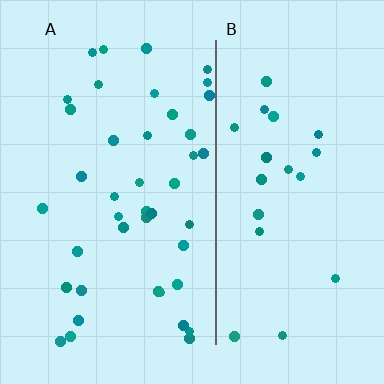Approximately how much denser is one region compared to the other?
Approximately 1.9× — region A over region B.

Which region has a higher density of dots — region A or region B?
A (the left).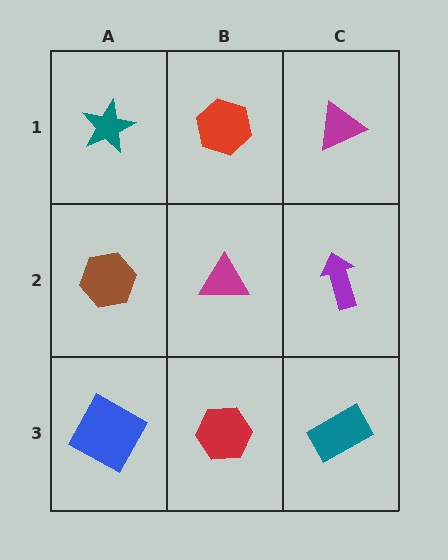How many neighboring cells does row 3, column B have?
3.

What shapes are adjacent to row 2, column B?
A red hexagon (row 1, column B), a red hexagon (row 3, column B), a brown hexagon (row 2, column A), a purple arrow (row 2, column C).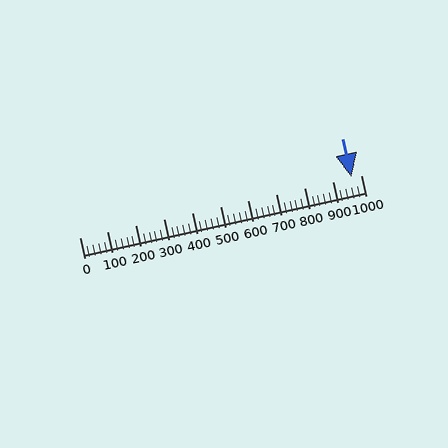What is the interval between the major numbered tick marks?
The major tick marks are spaced 100 units apart.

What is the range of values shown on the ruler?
The ruler shows values from 0 to 1000.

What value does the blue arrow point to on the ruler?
The blue arrow points to approximately 967.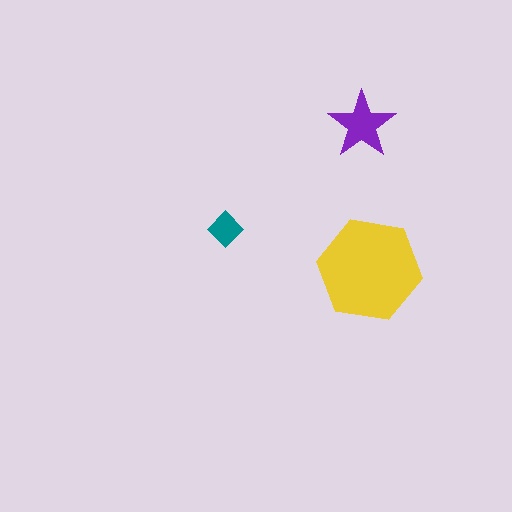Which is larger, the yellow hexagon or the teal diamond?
The yellow hexagon.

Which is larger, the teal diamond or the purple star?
The purple star.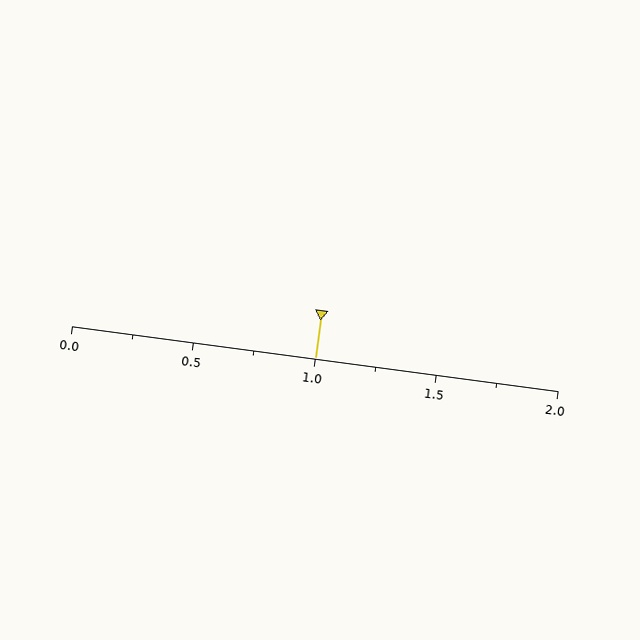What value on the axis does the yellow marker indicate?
The marker indicates approximately 1.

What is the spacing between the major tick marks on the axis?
The major ticks are spaced 0.5 apart.